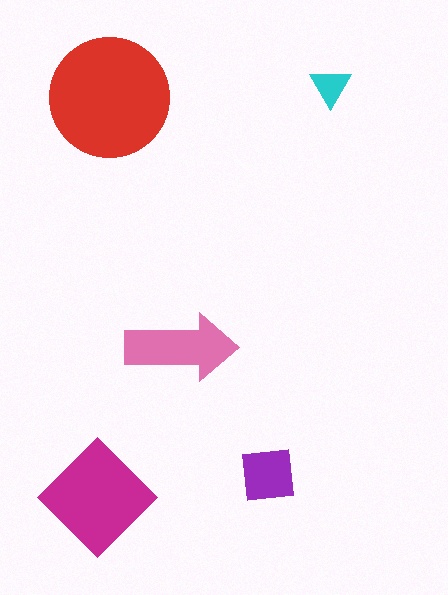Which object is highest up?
The cyan triangle is topmost.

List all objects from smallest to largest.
The cyan triangle, the purple square, the pink arrow, the magenta diamond, the red circle.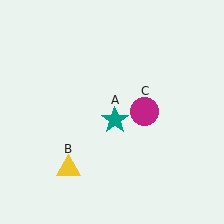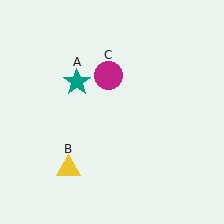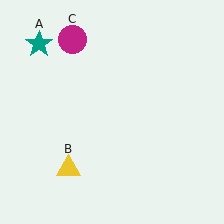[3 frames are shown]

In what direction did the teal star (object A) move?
The teal star (object A) moved up and to the left.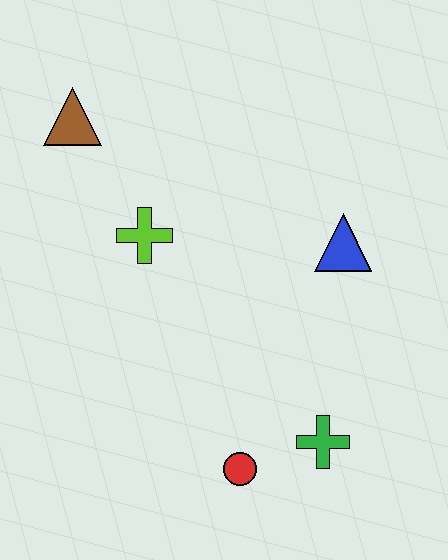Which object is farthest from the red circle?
The brown triangle is farthest from the red circle.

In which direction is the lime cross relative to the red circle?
The lime cross is above the red circle.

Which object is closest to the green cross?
The red circle is closest to the green cross.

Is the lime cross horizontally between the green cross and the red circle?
No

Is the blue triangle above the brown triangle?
No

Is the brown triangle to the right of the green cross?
No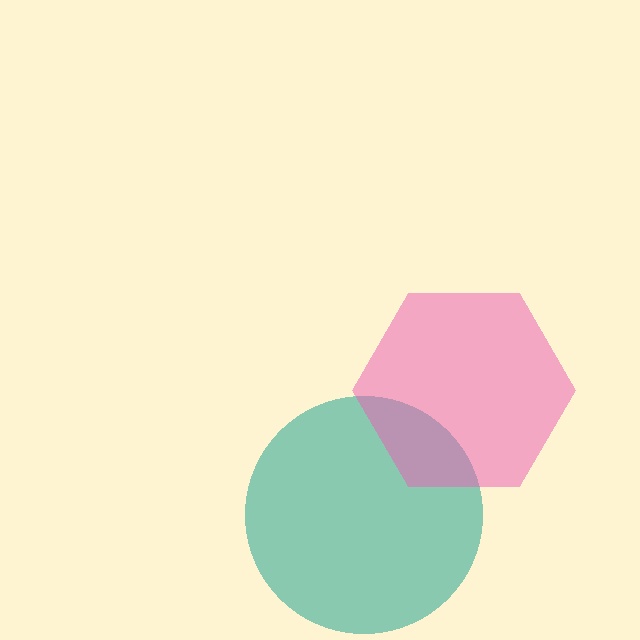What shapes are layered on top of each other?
The layered shapes are: a teal circle, a pink hexagon.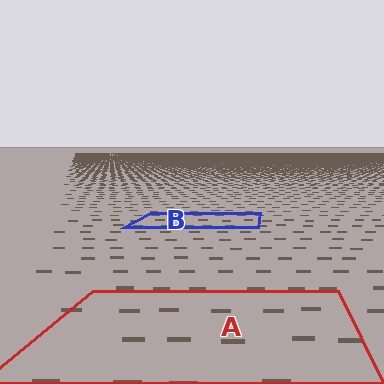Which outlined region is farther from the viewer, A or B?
Region B is farther from the viewer — the texture elements inside it appear smaller and more densely packed.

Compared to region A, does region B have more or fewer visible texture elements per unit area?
Region B has more texture elements per unit area — they are packed more densely because it is farther away.